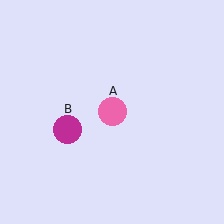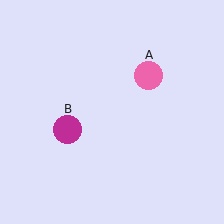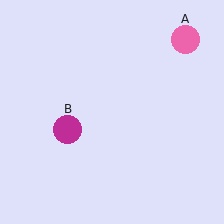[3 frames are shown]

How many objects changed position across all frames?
1 object changed position: pink circle (object A).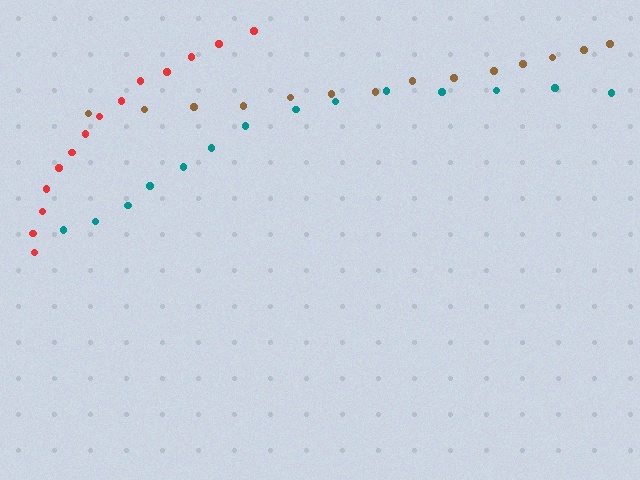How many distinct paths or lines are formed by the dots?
There are 3 distinct paths.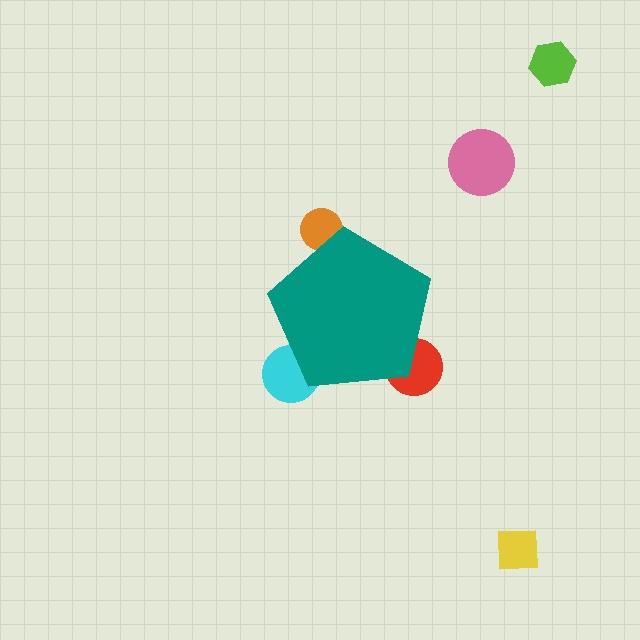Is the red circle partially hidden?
Yes, the red circle is partially hidden behind the teal pentagon.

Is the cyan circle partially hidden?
Yes, the cyan circle is partially hidden behind the teal pentagon.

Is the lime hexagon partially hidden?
No, the lime hexagon is fully visible.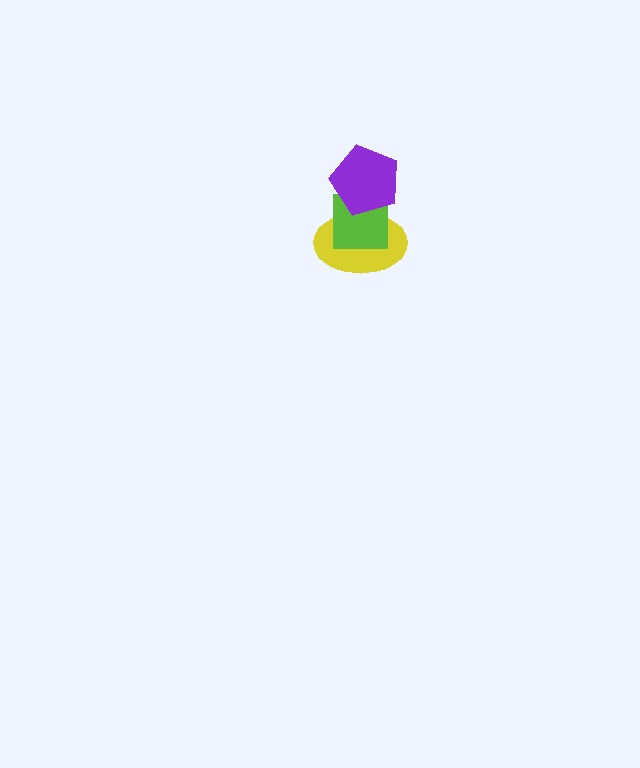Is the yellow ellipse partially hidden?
Yes, it is partially covered by another shape.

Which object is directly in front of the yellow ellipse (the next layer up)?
The lime square is directly in front of the yellow ellipse.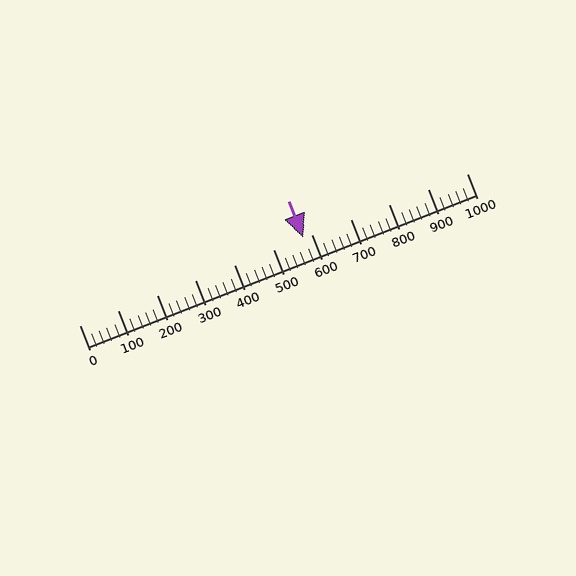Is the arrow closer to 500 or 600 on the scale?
The arrow is closer to 600.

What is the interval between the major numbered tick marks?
The major tick marks are spaced 100 units apart.